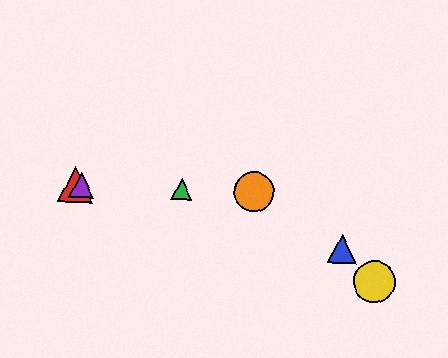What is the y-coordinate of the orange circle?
The orange circle is at y≈192.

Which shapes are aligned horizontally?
The red triangle, the green triangle, the purple triangle, the orange circle are aligned horizontally.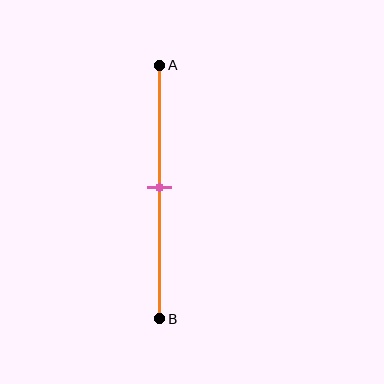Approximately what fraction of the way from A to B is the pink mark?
The pink mark is approximately 50% of the way from A to B.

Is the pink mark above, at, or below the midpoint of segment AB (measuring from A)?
The pink mark is approximately at the midpoint of segment AB.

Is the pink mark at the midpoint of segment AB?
Yes, the mark is approximately at the midpoint.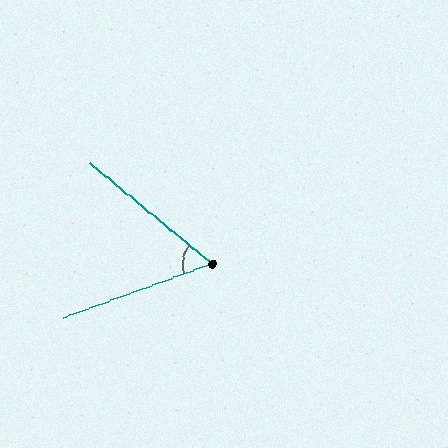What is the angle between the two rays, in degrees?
Approximately 60 degrees.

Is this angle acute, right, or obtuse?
It is acute.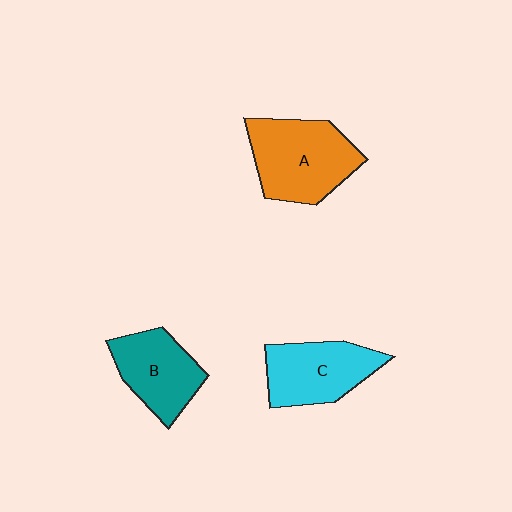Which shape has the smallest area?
Shape B (teal).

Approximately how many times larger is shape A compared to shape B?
Approximately 1.3 times.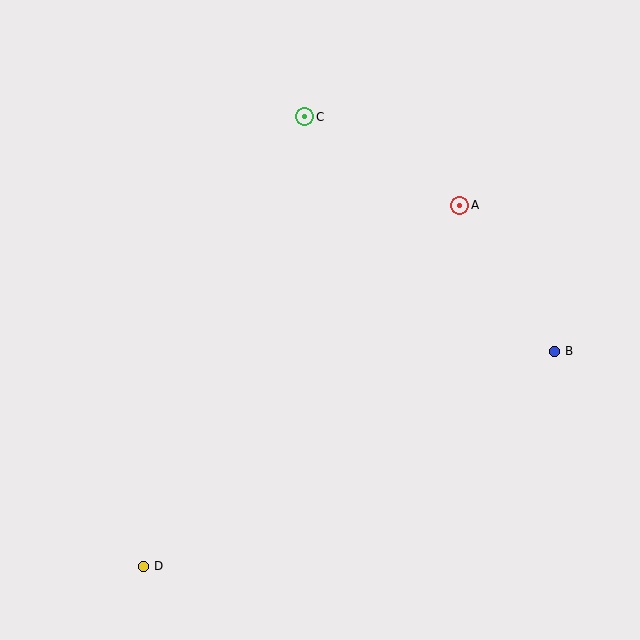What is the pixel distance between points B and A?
The distance between B and A is 174 pixels.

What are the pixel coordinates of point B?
Point B is at (554, 351).